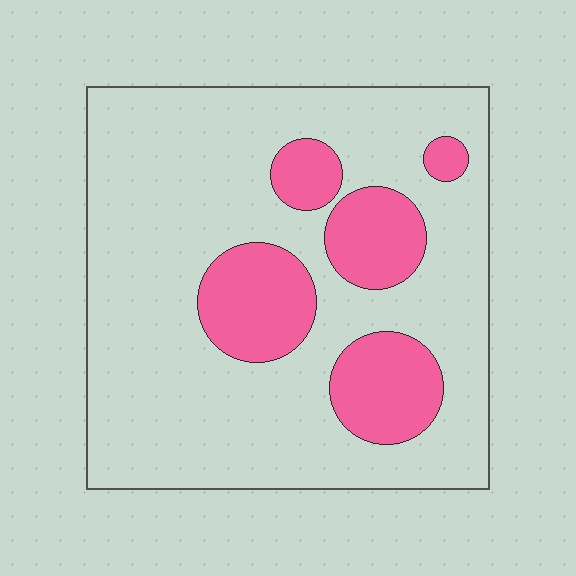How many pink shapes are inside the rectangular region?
5.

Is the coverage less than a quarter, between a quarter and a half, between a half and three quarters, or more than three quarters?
Less than a quarter.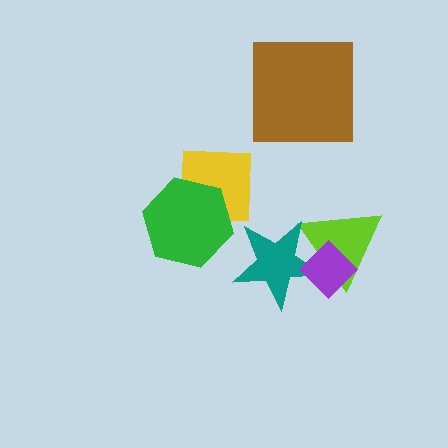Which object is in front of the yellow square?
The green hexagon is in front of the yellow square.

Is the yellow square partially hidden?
Yes, it is partially covered by another shape.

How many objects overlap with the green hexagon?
1 object overlaps with the green hexagon.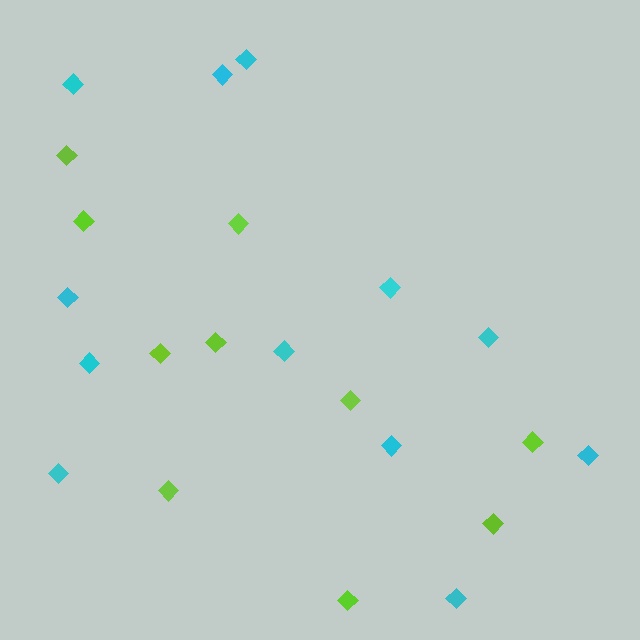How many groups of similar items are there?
There are 2 groups: one group of cyan diamonds (12) and one group of lime diamonds (10).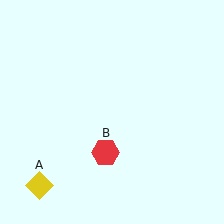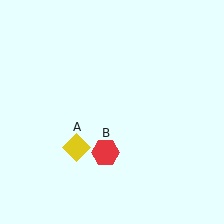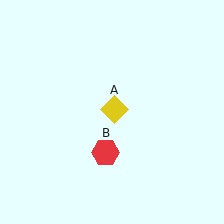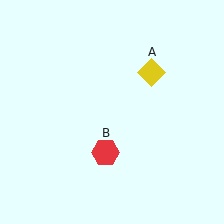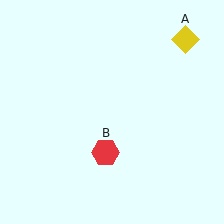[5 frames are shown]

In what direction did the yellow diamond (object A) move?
The yellow diamond (object A) moved up and to the right.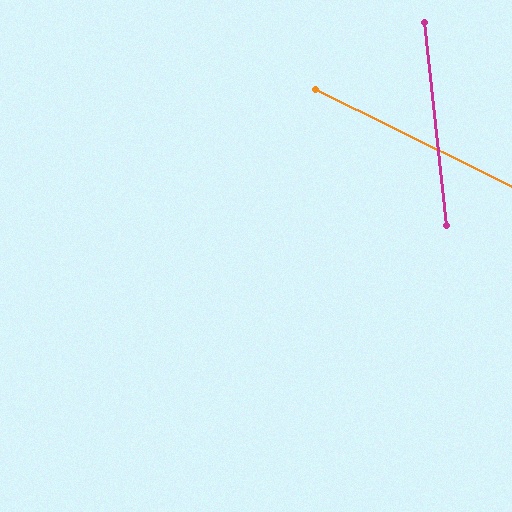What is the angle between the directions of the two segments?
Approximately 57 degrees.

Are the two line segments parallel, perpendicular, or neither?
Neither parallel nor perpendicular — they differ by about 57°.